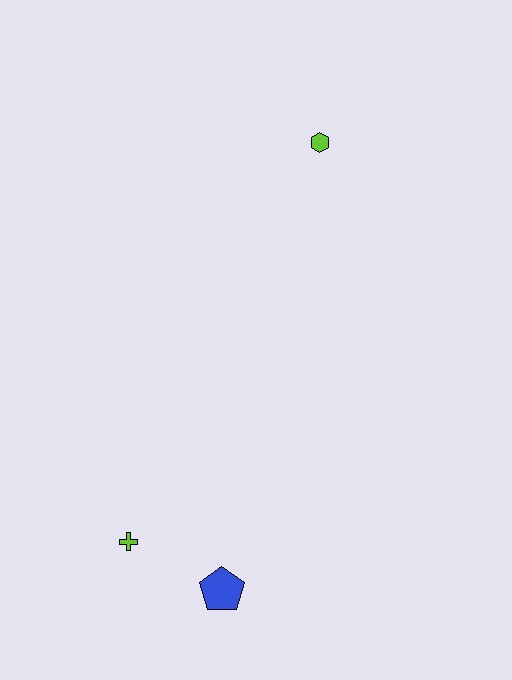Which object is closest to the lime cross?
The blue pentagon is closest to the lime cross.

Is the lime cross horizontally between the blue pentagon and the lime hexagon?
No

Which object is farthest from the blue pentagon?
The lime hexagon is farthest from the blue pentagon.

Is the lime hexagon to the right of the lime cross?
Yes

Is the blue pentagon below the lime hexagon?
Yes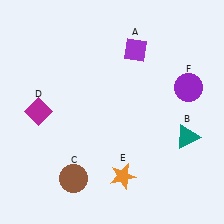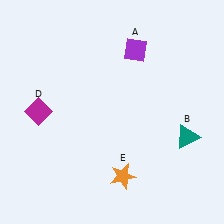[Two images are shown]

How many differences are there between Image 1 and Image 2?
There are 2 differences between the two images.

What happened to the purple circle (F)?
The purple circle (F) was removed in Image 2. It was in the top-right area of Image 1.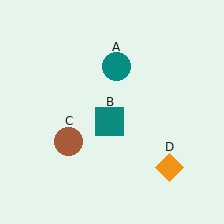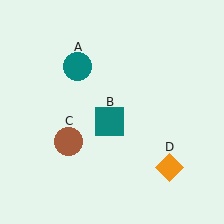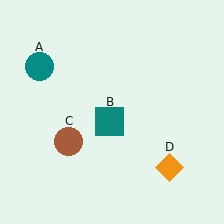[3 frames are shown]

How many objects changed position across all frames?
1 object changed position: teal circle (object A).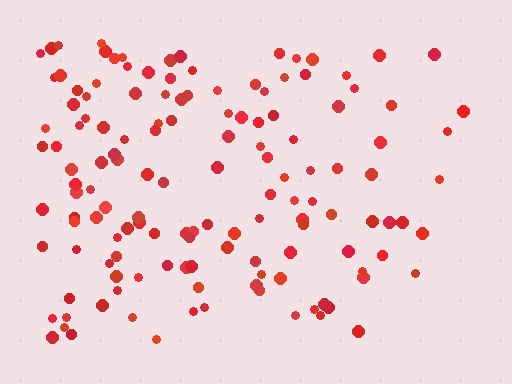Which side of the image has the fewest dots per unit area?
The right.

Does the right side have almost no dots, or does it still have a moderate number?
Still a moderate number, just noticeably fewer than the left.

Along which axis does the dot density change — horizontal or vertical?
Horizontal.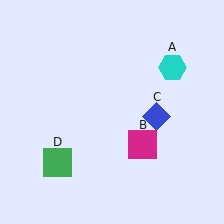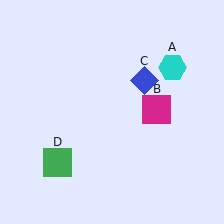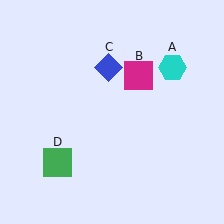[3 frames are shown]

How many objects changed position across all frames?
2 objects changed position: magenta square (object B), blue diamond (object C).